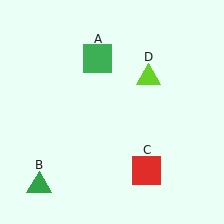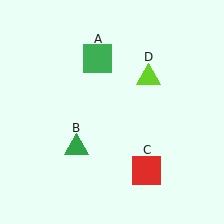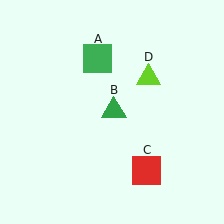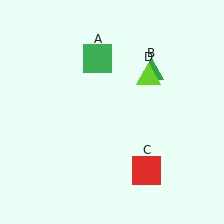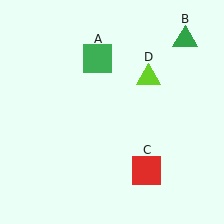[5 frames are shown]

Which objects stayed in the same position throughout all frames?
Green square (object A) and red square (object C) and lime triangle (object D) remained stationary.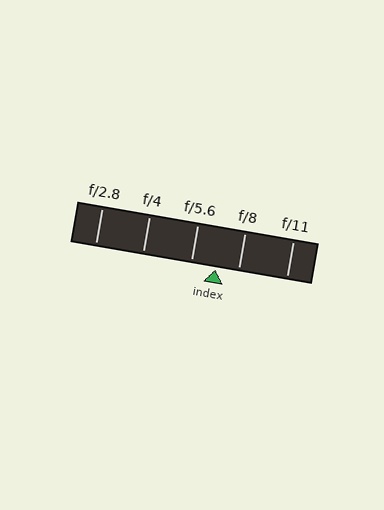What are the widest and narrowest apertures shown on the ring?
The widest aperture shown is f/2.8 and the narrowest is f/11.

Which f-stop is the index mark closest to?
The index mark is closest to f/8.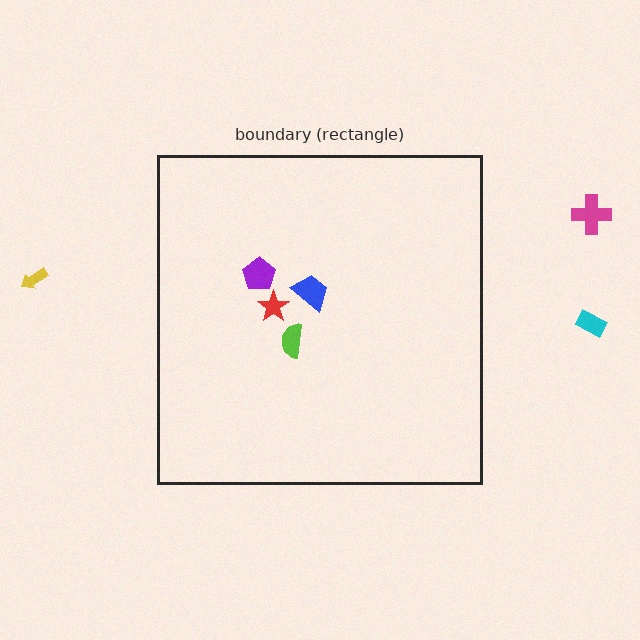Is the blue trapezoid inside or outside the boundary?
Inside.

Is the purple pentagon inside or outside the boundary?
Inside.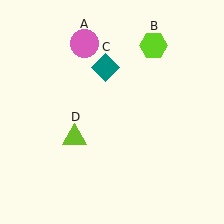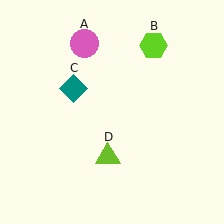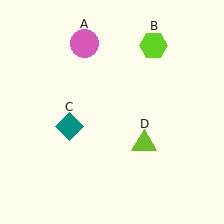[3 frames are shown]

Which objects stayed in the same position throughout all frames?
Pink circle (object A) and lime hexagon (object B) remained stationary.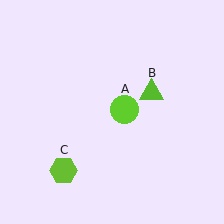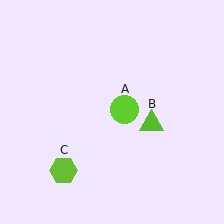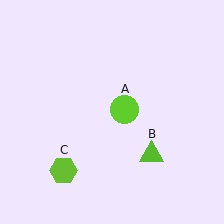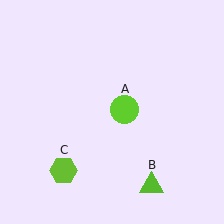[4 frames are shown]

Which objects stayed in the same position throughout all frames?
Lime circle (object A) and lime hexagon (object C) remained stationary.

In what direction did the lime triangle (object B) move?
The lime triangle (object B) moved down.